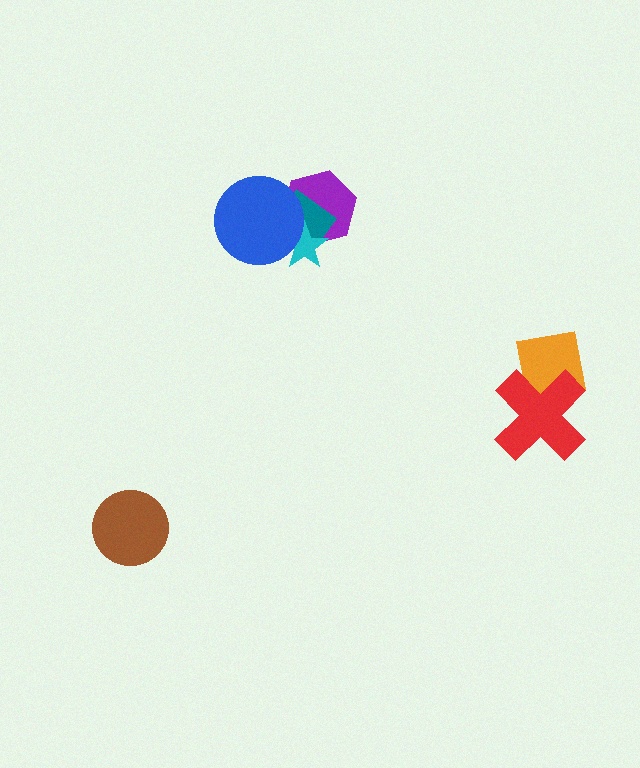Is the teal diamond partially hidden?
Yes, it is partially covered by another shape.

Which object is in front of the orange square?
The red cross is in front of the orange square.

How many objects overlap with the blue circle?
3 objects overlap with the blue circle.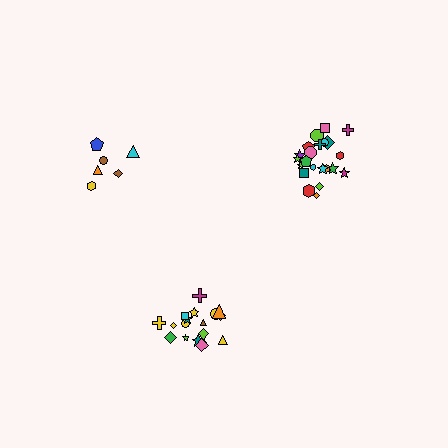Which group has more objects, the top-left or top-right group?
The top-right group.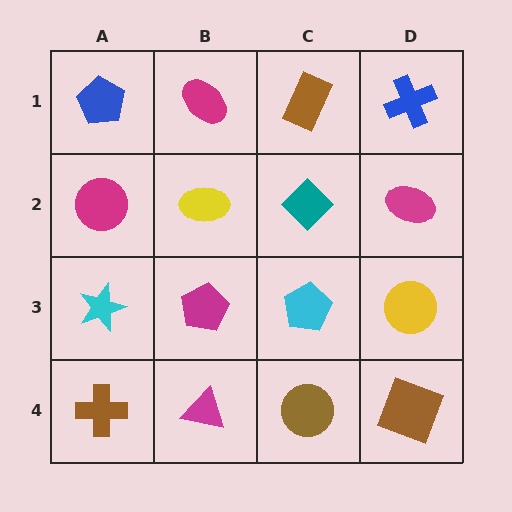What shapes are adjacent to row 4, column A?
A cyan star (row 3, column A), a magenta triangle (row 4, column B).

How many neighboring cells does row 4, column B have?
3.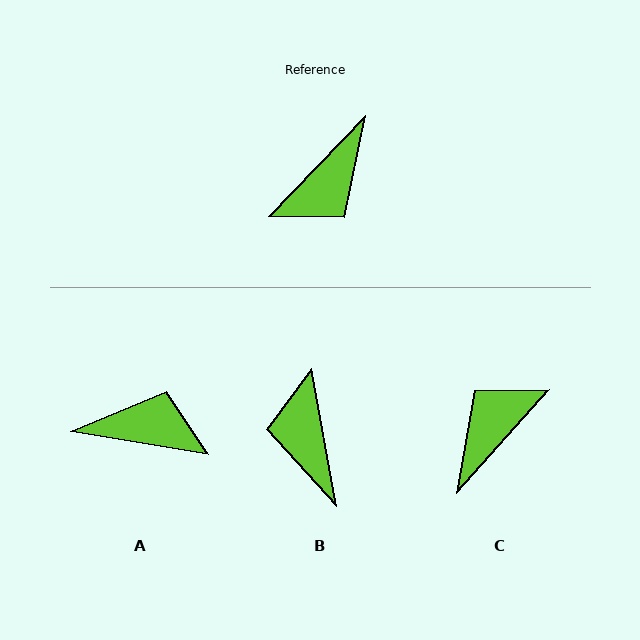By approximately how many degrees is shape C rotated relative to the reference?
Approximately 178 degrees clockwise.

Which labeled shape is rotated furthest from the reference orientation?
C, about 178 degrees away.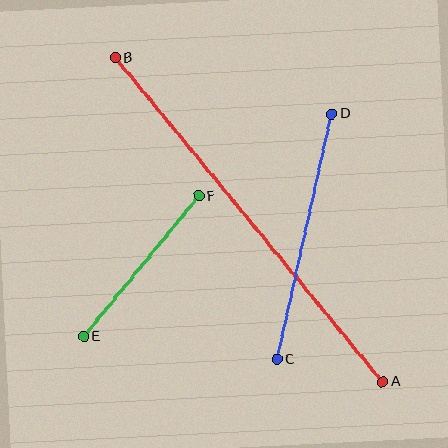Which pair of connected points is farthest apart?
Points A and B are farthest apart.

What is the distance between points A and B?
The distance is approximately 420 pixels.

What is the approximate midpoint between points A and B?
The midpoint is at approximately (249, 220) pixels.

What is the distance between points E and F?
The distance is approximately 182 pixels.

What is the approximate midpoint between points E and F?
The midpoint is at approximately (141, 266) pixels.